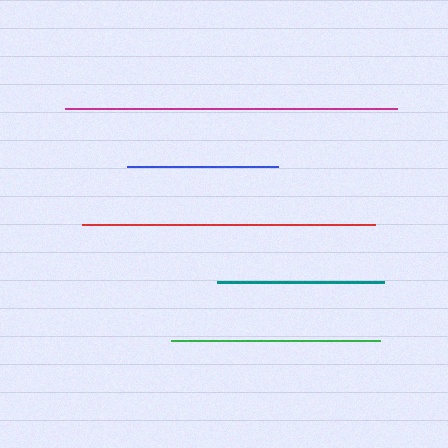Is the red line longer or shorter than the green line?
The red line is longer than the green line.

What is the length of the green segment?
The green segment is approximately 209 pixels long.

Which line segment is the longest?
The magenta line is the longest at approximately 332 pixels.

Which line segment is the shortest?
The blue line is the shortest at approximately 151 pixels.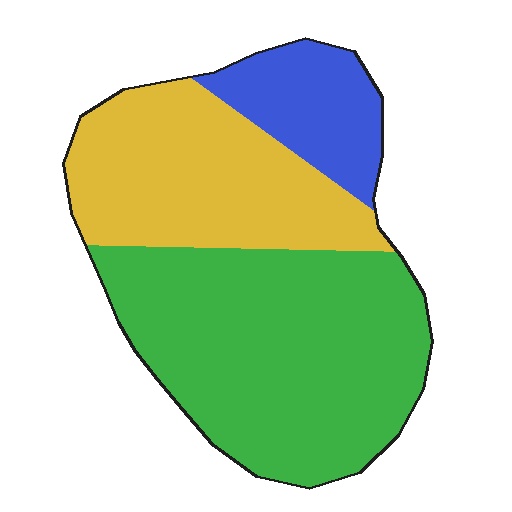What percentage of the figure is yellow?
Yellow covers around 35% of the figure.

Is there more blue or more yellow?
Yellow.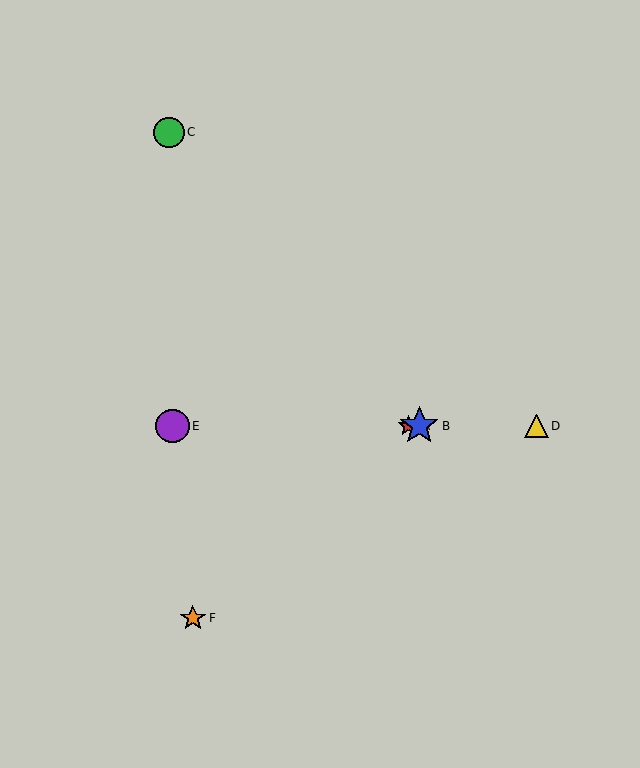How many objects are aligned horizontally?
4 objects (A, B, D, E) are aligned horizontally.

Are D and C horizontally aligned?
No, D is at y≈426 and C is at y≈132.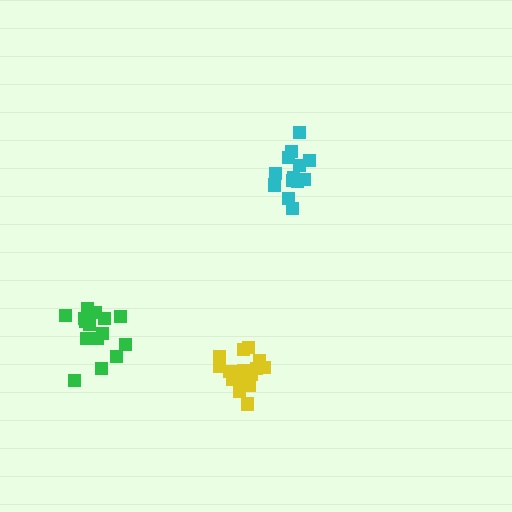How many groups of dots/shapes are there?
There are 3 groups.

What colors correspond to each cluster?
The clusters are colored: cyan, yellow, green.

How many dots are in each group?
Group 1: 13 dots, Group 2: 16 dots, Group 3: 15 dots (44 total).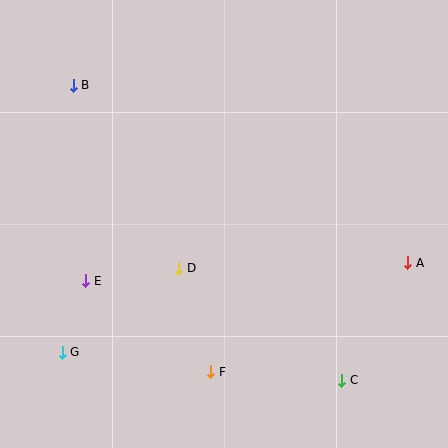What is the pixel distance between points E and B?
The distance between E and B is 196 pixels.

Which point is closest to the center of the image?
Point D at (179, 268) is closest to the center.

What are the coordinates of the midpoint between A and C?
The midpoint between A and C is at (375, 322).